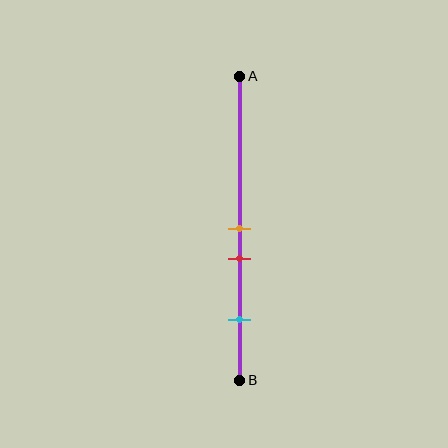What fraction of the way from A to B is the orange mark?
The orange mark is approximately 50% (0.5) of the way from A to B.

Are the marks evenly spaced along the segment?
No, the marks are not evenly spaced.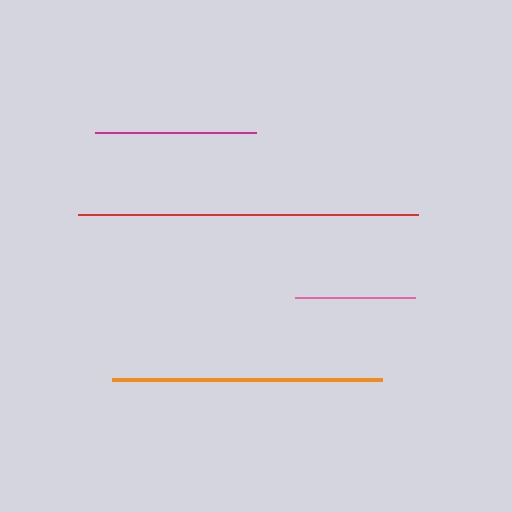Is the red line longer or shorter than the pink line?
The red line is longer than the pink line.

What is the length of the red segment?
The red segment is approximately 340 pixels long.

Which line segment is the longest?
The red line is the longest at approximately 340 pixels.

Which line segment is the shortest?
The pink line is the shortest at approximately 120 pixels.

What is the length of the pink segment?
The pink segment is approximately 120 pixels long.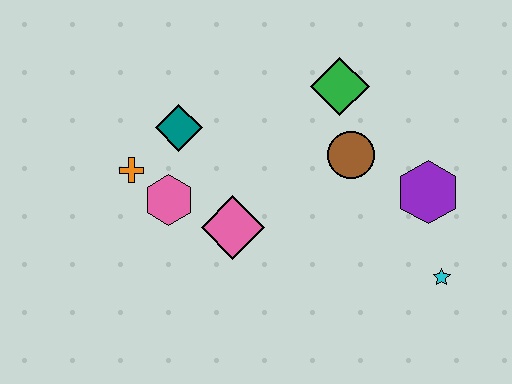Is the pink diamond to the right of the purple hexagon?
No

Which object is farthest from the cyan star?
The orange cross is farthest from the cyan star.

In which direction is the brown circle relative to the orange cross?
The brown circle is to the right of the orange cross.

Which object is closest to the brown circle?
The green diamond is closest to the brown circle.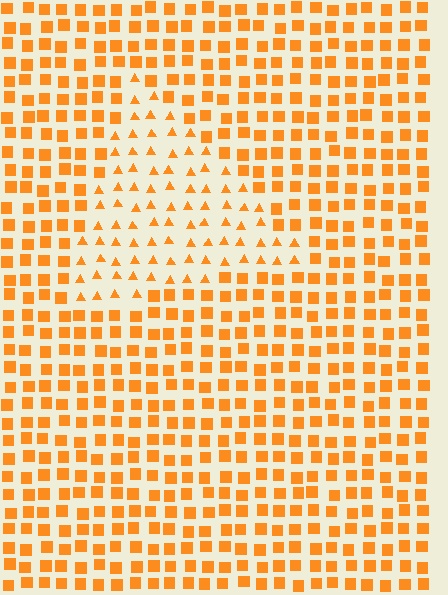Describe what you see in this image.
The image is filled with small orange elements arranged in a uniform grid. A triangle-shaped region contains triangles, while the surrounding area contains squares. The boundary is defined purely by the change in element shape.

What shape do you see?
I see a triangle.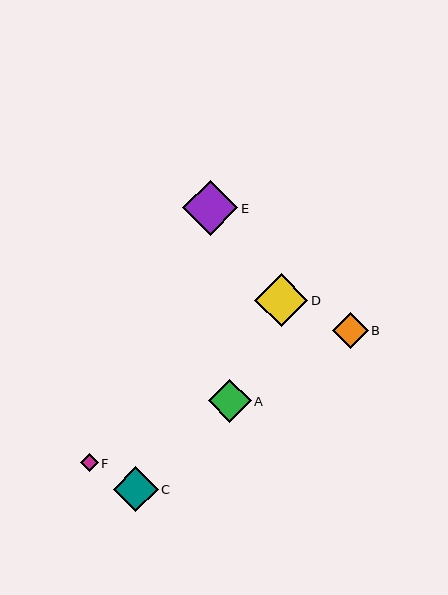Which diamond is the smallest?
Diamond F is the smallest with a size of approximately 18 pixels.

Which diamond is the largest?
Diamond E is the largest with a size of approximately 55 pixels.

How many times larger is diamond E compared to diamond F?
Diamond E is approximately 3.1 times the size of diamond F.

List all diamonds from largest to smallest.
From largest to smallest: E, D, C, A, B, F.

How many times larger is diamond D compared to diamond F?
Diamond D is approximately 3.0 times the size of diamond F.